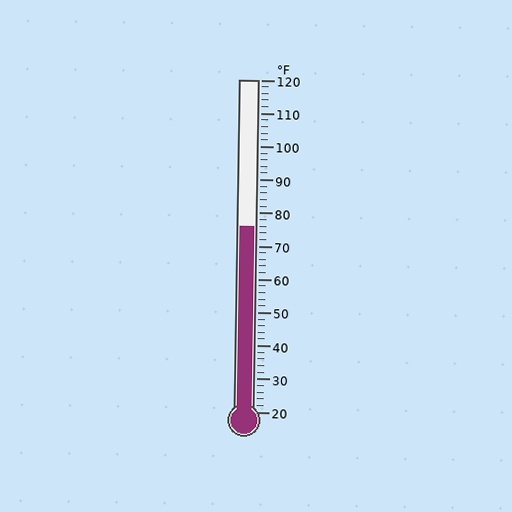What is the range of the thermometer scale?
The thermometer scale ranges from 20°F to 120°F.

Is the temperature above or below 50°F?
The temperature is above 50°F.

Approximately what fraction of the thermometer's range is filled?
The thermometer is filled to approximately 55% of its range.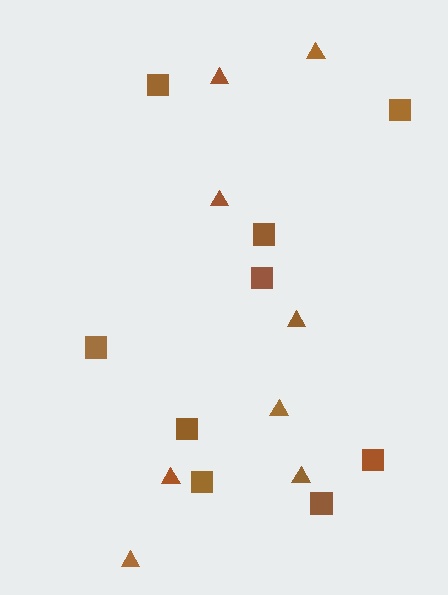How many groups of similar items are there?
There are 2 groups: one group of squares (9) and one group of triangles (8).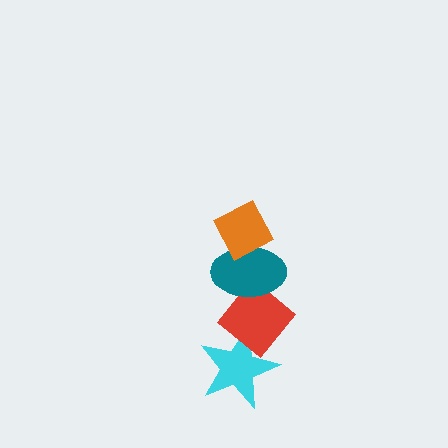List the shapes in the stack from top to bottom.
From top to bottom: the orange diamond, the teal ellipse, the red diamond, the cyan star.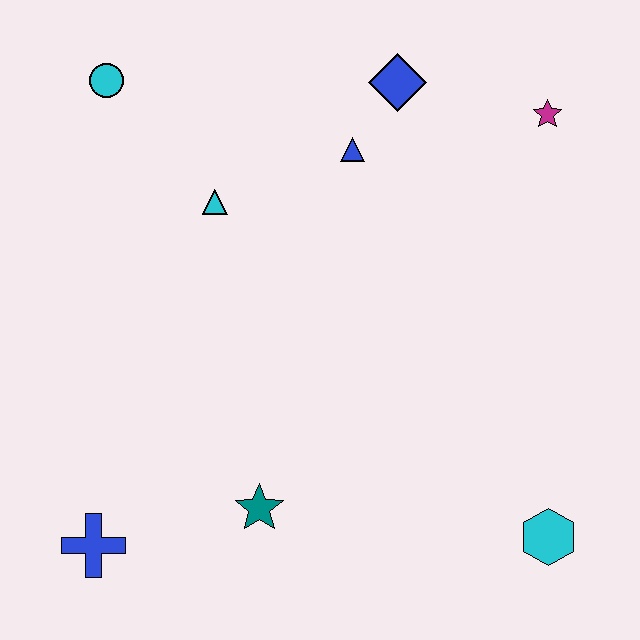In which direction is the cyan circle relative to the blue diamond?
The cyan circle is to the left of the blue diamond.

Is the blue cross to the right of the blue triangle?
No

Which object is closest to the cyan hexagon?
The teal star is closest to the cyan hexagon.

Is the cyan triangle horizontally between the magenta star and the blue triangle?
No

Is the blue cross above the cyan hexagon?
No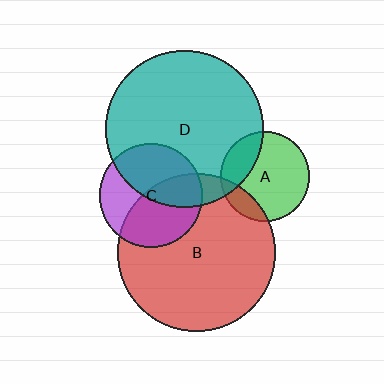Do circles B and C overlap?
Yes.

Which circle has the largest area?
Circle B (red).